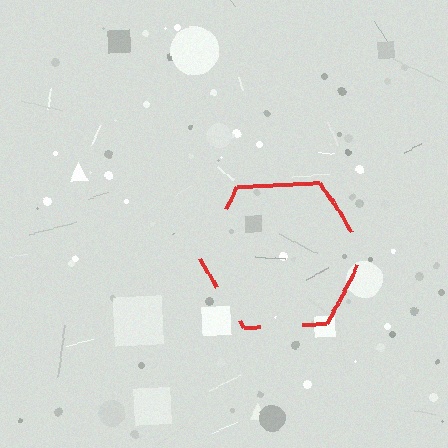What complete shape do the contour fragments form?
The contour fragments form a hexagon.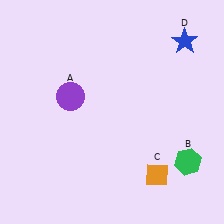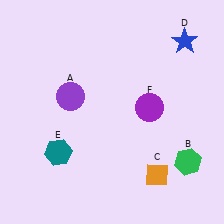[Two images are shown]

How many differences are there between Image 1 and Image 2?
There are 2 differences between the two images.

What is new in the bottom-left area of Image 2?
A teal hexagon (E) was added in the bottom-left area of Image 2.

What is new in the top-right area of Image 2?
A purple circle (F) was added in the top-right area of Image 2.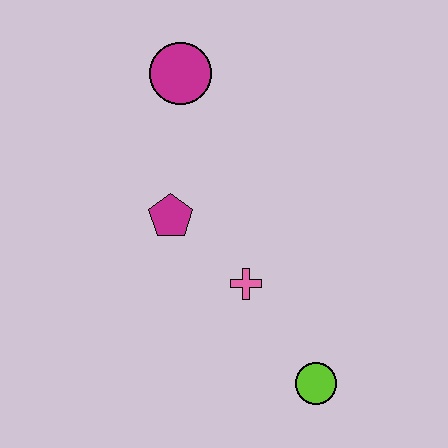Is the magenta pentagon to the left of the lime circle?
Yes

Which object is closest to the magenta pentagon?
The pink cross is closest to the magenta pentagon.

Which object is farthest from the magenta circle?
The lime circle is farthest from the magenta circle.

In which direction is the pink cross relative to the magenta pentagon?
The pink cross is to the right of the magenta pentagon.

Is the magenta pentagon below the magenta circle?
Yes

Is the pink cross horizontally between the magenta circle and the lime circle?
Yes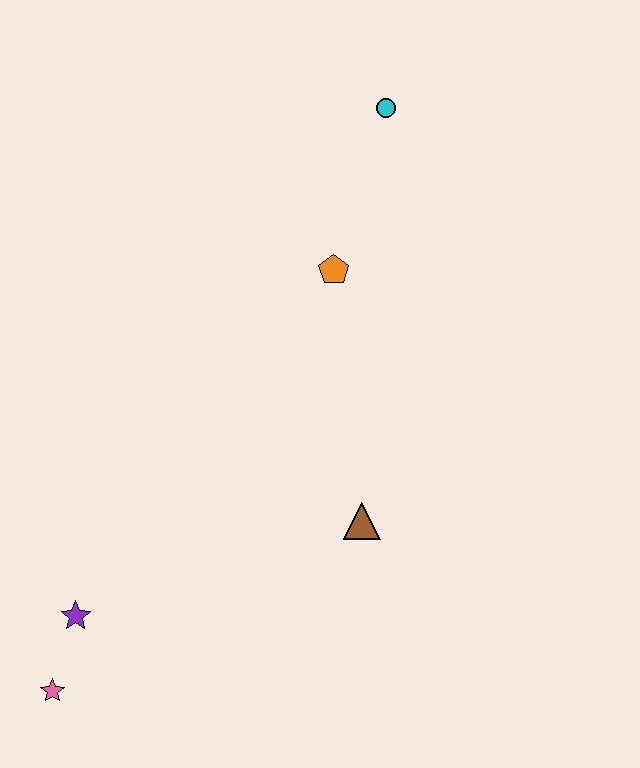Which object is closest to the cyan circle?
The orange pentagon is closest to the cyan circle.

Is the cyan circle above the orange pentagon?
Yes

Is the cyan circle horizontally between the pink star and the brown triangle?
No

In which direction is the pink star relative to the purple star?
The pink star is below the purple star.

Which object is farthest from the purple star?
The cyan circle is farthest from the purple star.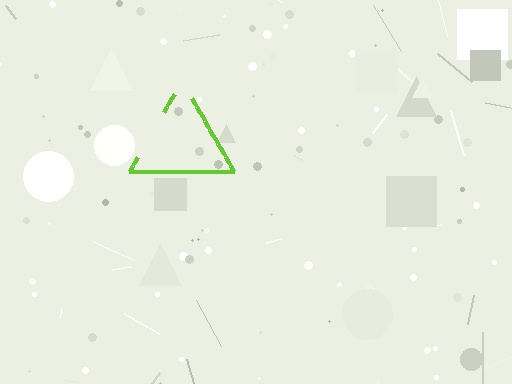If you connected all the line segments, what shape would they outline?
They would outline a triangle.